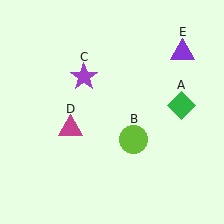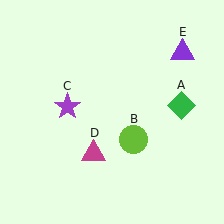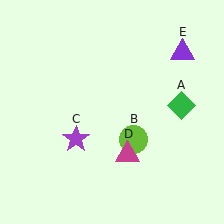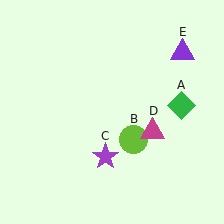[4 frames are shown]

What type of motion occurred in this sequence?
The purple star (object C), magenta triangle (object D) rotated counterclockwise around the center of the scene.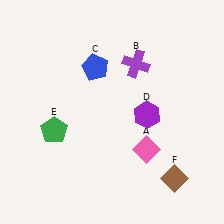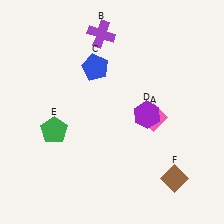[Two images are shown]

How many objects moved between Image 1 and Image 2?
2 objects moved between the two images.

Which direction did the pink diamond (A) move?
The pink diamond (A) moved up.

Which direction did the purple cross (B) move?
The purple cross (B) moved left.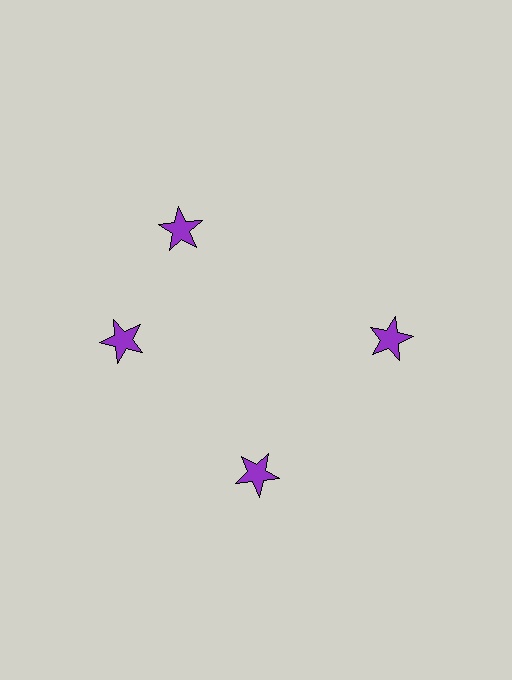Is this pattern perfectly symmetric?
No. The 4 purple stars are arranged in a ring, but one element near the 12 o'clock position is rotated out of alignment along the ring, breaking the 4-fold rotational symmetry.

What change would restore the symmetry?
The symmetry would be restored by rotating it back into even spacing with its neighbors so that all 4 stars sit at equal angles and equal distance from the center.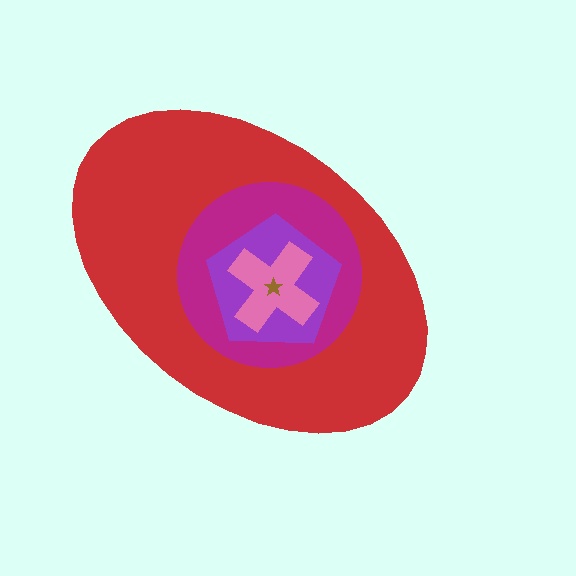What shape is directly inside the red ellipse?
The magenta circle.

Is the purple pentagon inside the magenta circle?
Yes.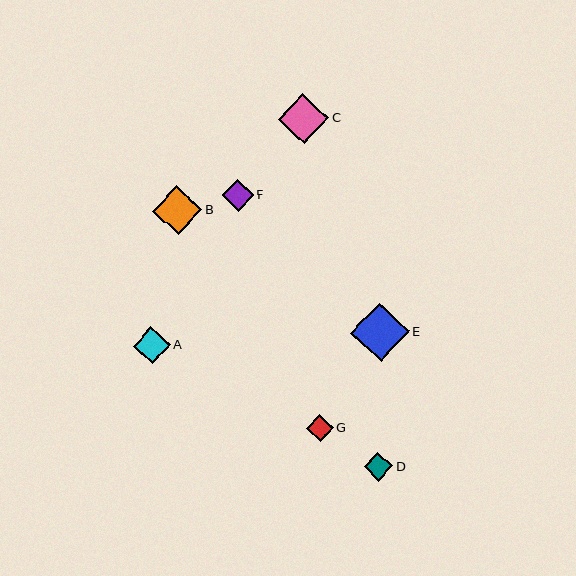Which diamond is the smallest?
Diamond G is the smallest with a size of approximately 27 pixels.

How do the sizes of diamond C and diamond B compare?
Diamond C and diamond B are approximately the same size.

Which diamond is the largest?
Diamond E is the largest with a size of approximately 59 pixels.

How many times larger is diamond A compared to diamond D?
Diamond A is approximately 1.3 times the size of diamond D.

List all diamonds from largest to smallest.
From largest to smallest: E, C, B, A, F, D, G.